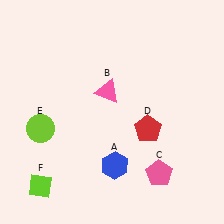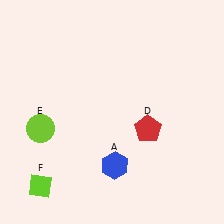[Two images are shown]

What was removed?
The pink triangle (B), the pink pentagon (C) were removed in Image 2.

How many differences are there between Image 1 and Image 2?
There are 2 differences between the two images.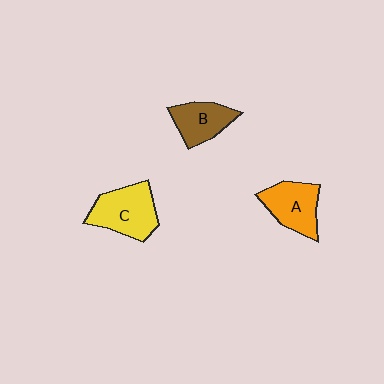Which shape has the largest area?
Shape C (yellow).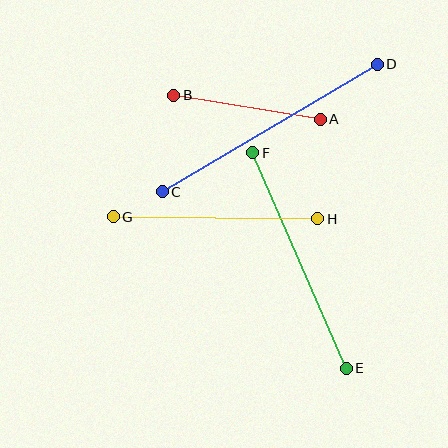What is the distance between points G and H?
The distance is approximately 205 pixels.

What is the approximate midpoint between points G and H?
The midpoint is at approximately (216, 218) pixels.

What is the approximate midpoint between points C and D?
The midpoint is at approximately (270, 128) pixels.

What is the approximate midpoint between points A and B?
The midpoint is at approximately (247, 107) pixels.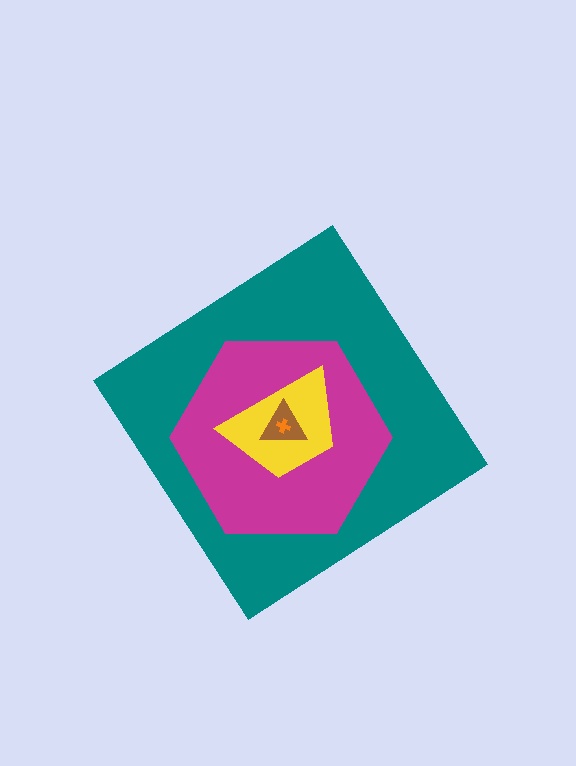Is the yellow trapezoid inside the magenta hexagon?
Yes.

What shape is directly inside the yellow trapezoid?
The brown triangle.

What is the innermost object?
The orange cross.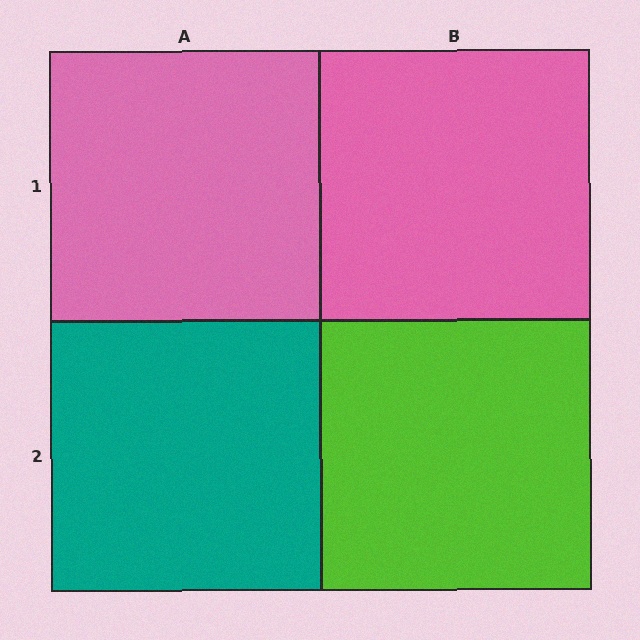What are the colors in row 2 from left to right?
Teal, lime.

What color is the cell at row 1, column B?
Pink.